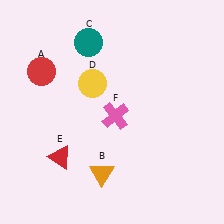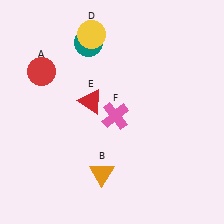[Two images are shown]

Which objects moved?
The objects that moved are: the yellow circle (D), the red triangle (E).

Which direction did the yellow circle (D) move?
The yellow circle (D) moved up.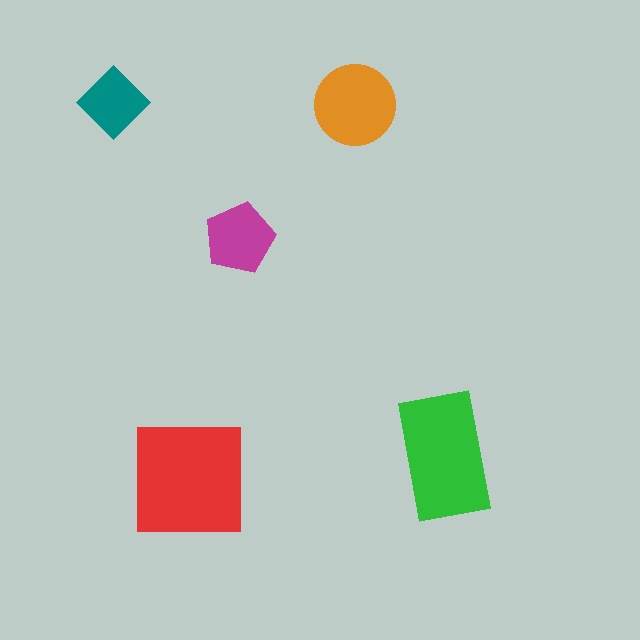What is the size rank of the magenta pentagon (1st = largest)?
4th.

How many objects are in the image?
There are 5 objects in the image.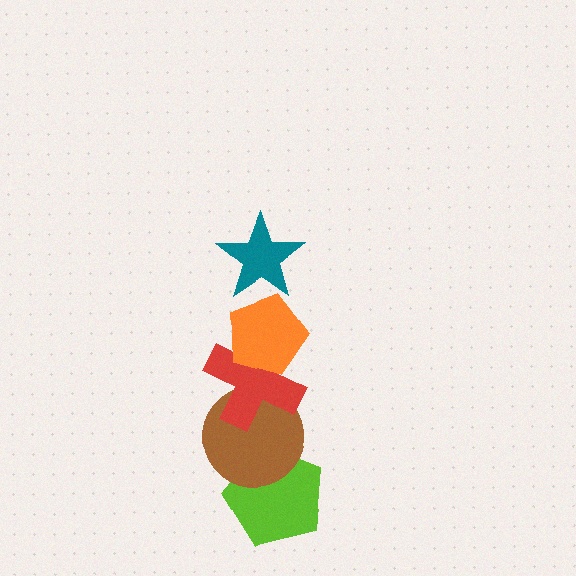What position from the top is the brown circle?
The brown circle is 4th from the top.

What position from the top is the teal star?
The teal star is 1st from the top.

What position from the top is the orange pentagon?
The orange pentagon is 2nd from the top.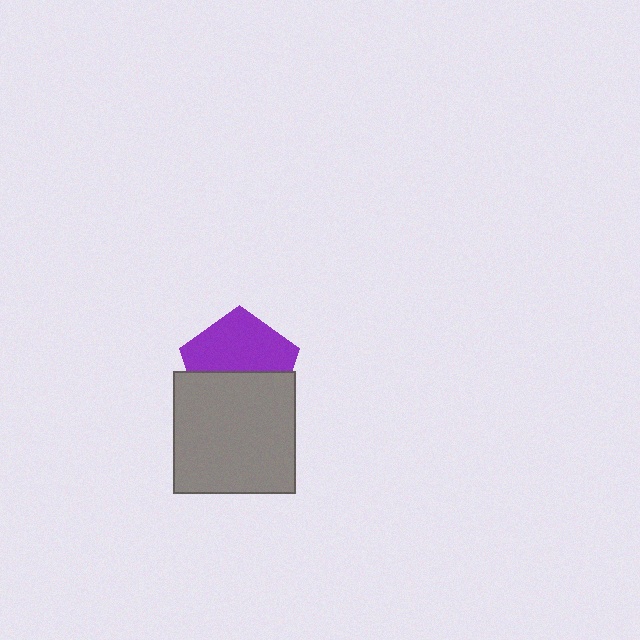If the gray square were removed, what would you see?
You would see the complete purple pentagon.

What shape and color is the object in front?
The object in front is a gray square.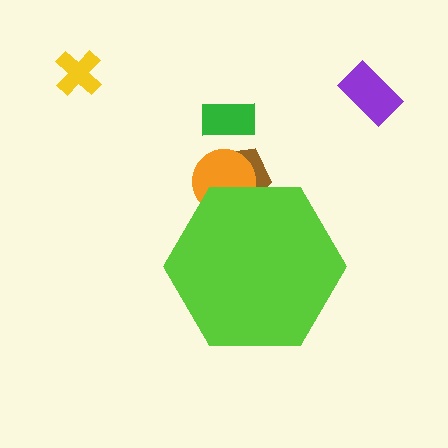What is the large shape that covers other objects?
A lime hexagon.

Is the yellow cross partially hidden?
No, the yellow cross is fully visible.